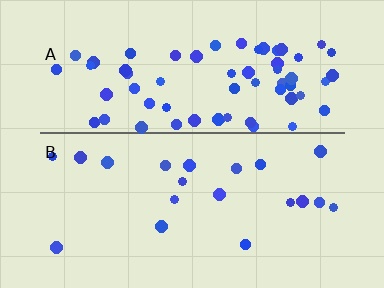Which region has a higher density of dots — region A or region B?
A (the top).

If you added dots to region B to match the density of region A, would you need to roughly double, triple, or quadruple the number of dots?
Approximately triple.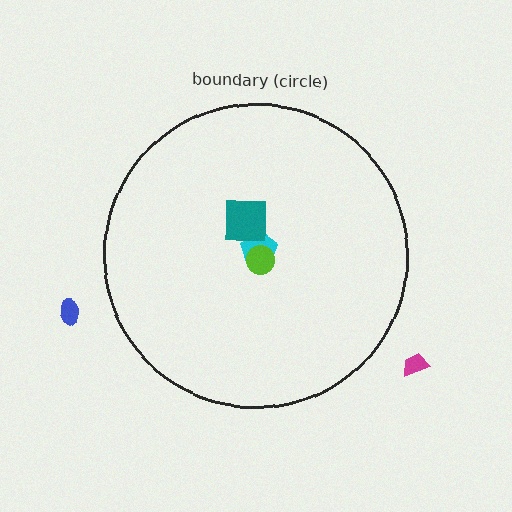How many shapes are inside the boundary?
3 inside, 2 outside.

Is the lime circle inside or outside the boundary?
Inside.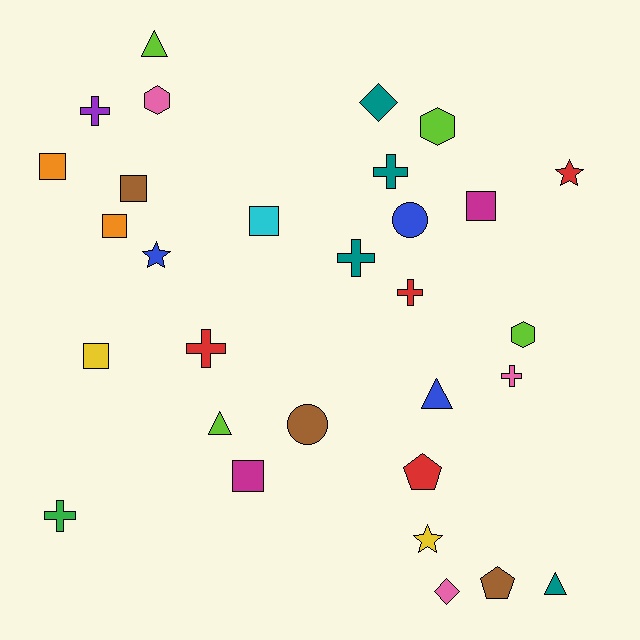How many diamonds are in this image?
There are 2 diamonds.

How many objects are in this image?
There are 30 objects.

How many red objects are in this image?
There are 4 red objects.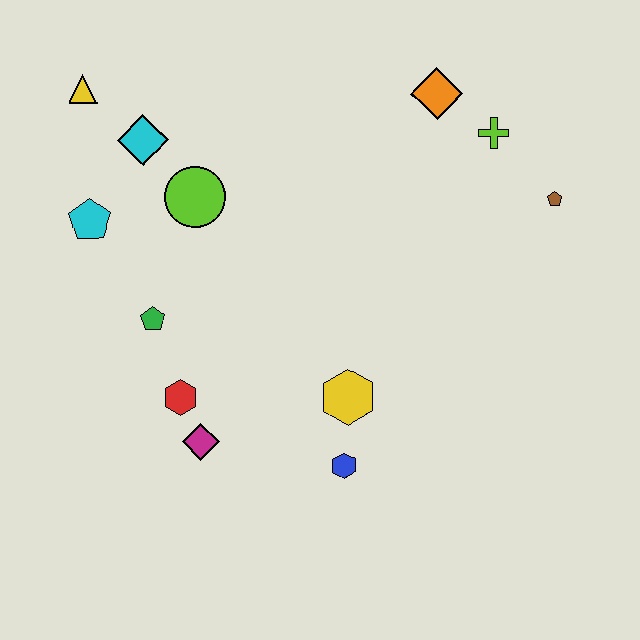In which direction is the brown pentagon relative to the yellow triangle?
The brown pentagon is to the right of the yellow triangle.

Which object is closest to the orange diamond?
The lime cross is closest to the orange diamond.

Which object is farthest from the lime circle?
The brown pentagon is farthest from the lime circle.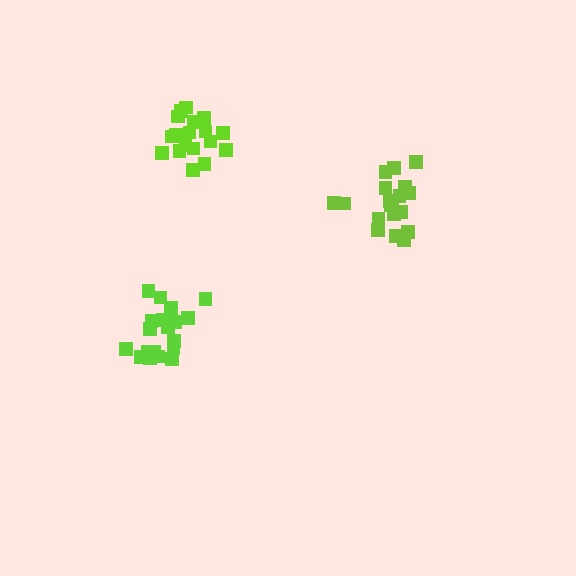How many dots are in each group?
Group 1: 18 dots, Group 2: 19 dots, Group 3: 20 dots (57 total).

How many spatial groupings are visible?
There are 3 spatial groupings.